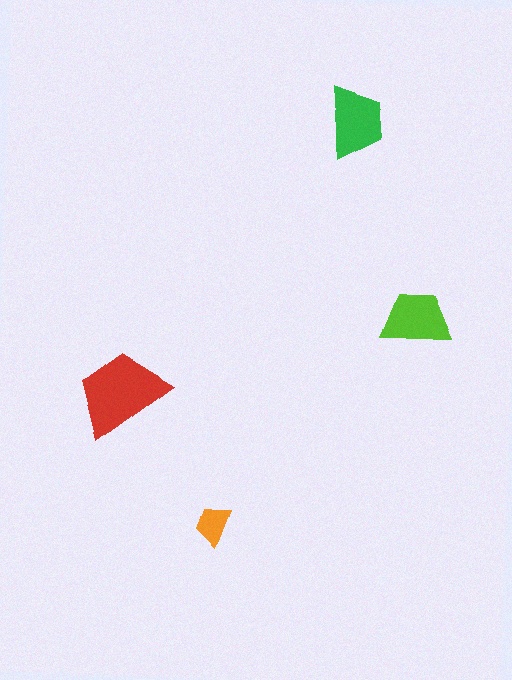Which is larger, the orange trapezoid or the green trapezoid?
The green one.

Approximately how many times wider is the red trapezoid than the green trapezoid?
About 1.5 times wider.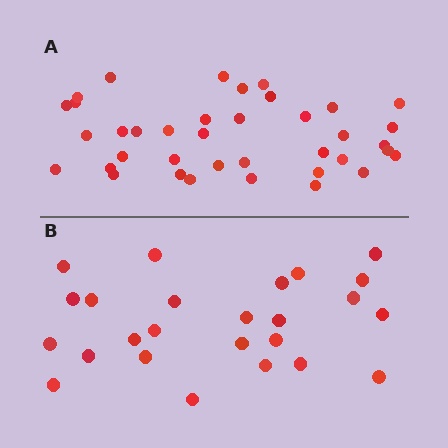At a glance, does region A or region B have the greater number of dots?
Region A (the top region) has more dots.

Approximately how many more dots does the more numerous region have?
Region A has approximately 15 more dots than region B.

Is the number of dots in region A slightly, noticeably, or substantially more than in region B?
Region A has substantially more. The ratio is roughly 1.5 to 1.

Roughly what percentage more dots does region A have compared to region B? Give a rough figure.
About 50% more.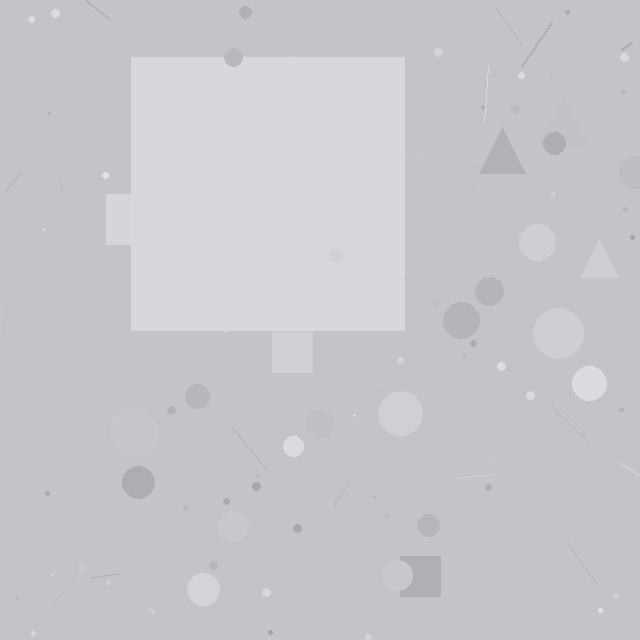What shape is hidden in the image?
A square is hidden in the image.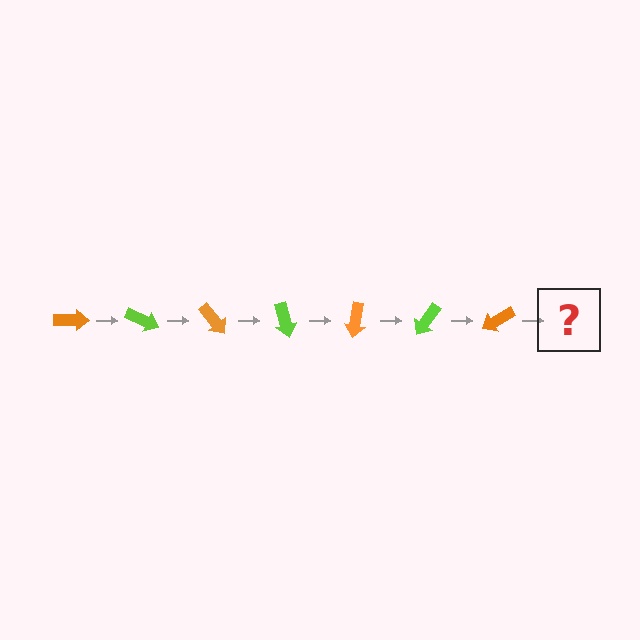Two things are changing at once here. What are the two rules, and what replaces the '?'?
The two rules are that it rotates 25 degrees each step and the color cycles through orange and lime. The '?' should be a lime arrow, rotated 175 degrees from the start.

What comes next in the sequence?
The next element should be a lime arrow, rotated 175 degrees from the start.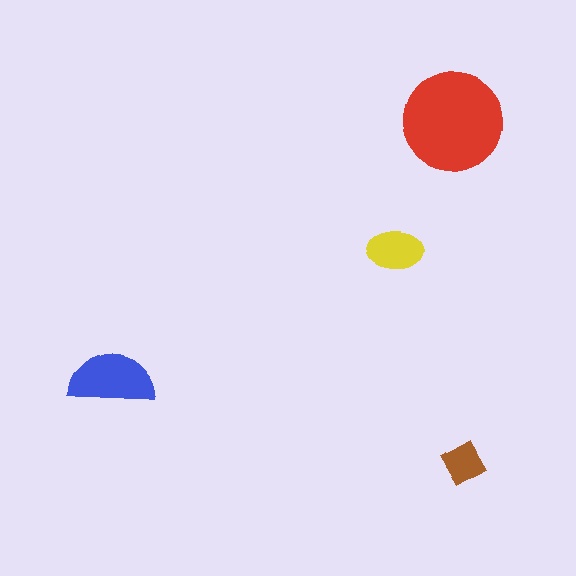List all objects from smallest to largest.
The brown square, the yellow ellipse, the blue semicircle, the red circle.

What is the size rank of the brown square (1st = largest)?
4th.